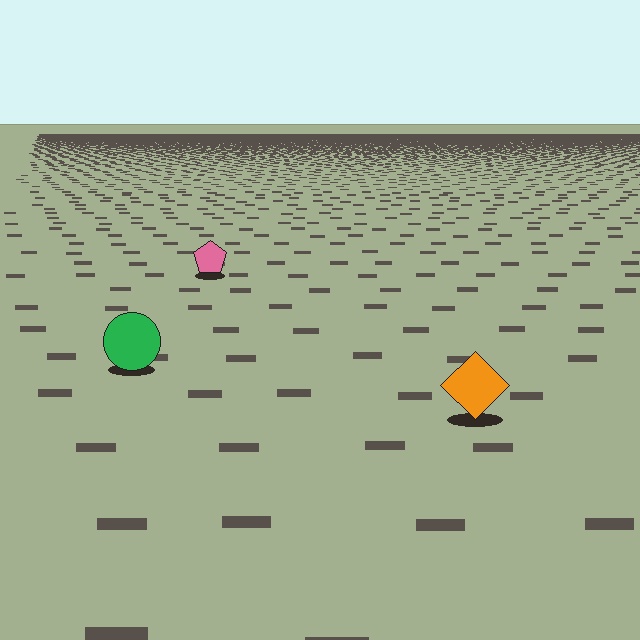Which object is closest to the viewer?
The orange diamond is closest. The texture marks near it are larger and more spread out.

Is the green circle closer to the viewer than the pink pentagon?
Yes. The green circle is closer — you can tell from the texture gradient: the ground texture is coarser near it.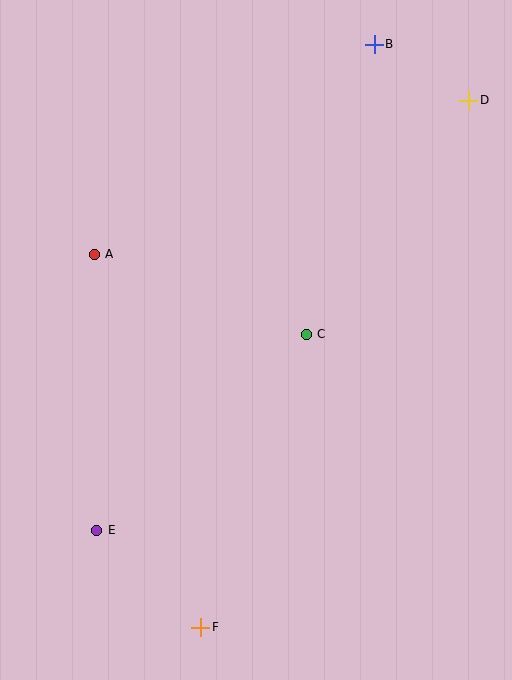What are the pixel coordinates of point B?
Point B is at (374, 44).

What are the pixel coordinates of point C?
Point C is at (306, 334).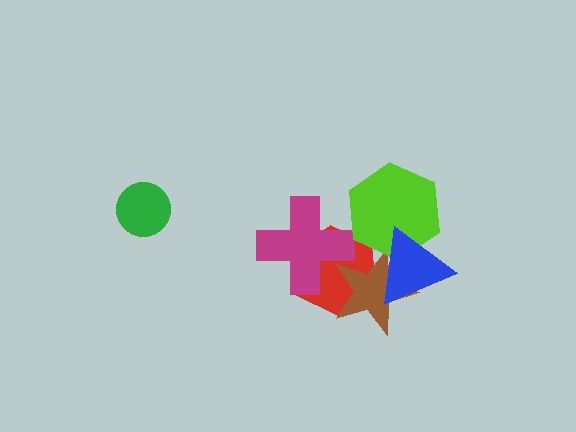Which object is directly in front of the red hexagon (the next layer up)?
The magenta cross is directly in front of the red hexagon.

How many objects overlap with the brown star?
4 objects overlap with the brown star.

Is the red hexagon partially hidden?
Yes, it is partially covered by another shape.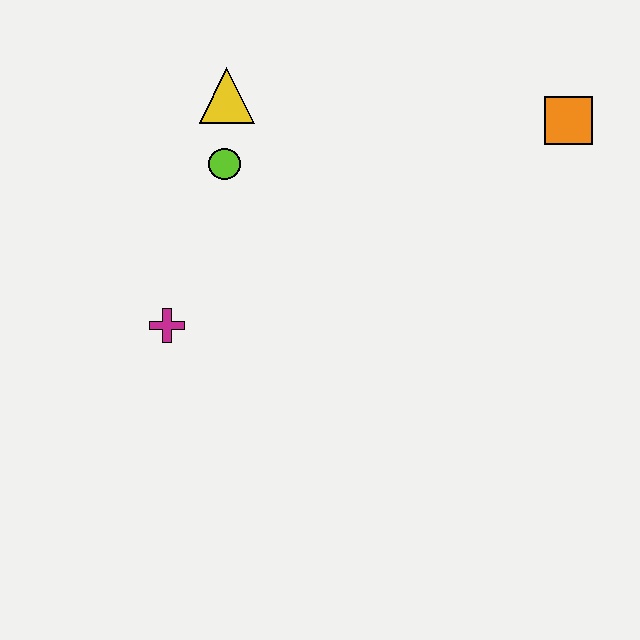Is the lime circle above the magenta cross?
Yes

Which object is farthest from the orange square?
The magenta cross is farthest from the orange square.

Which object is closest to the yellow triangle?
The lime circle is closest to the yellow triangle.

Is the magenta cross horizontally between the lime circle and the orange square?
No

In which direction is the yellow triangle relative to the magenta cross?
The yellow triangle is above the magenta cross.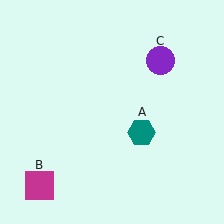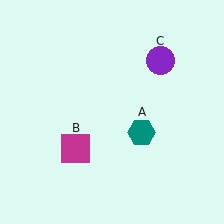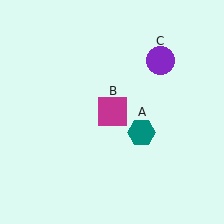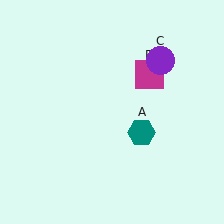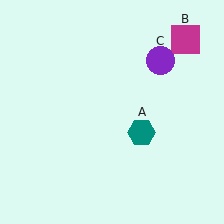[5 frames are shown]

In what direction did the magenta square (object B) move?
The magenta square (object B) moved up and to the right.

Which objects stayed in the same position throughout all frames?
Teal hexagon (object A) and purple circle (object C) remained stationary.